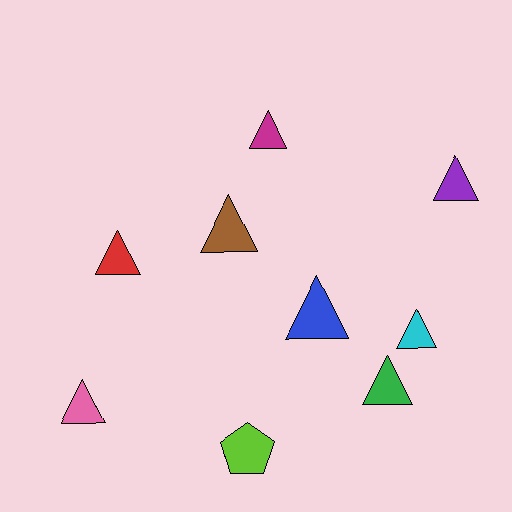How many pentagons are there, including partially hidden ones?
There is 1 pentagon.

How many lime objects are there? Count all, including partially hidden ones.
There is 1 lime object.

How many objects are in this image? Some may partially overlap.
There are 9 objects.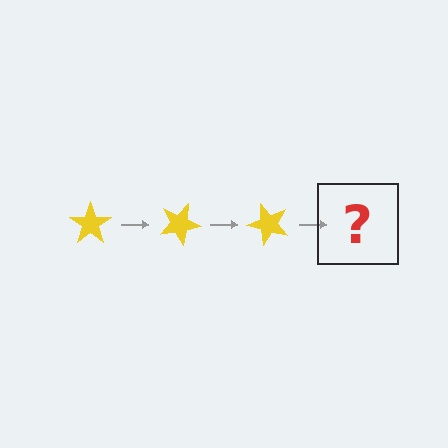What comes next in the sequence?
The next element should be a yellow star rotated 75 degrees.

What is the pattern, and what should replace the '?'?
The pattern is that the star rotates 25 degrees each step. The '?' should be a yellow star rotated 75 degrees.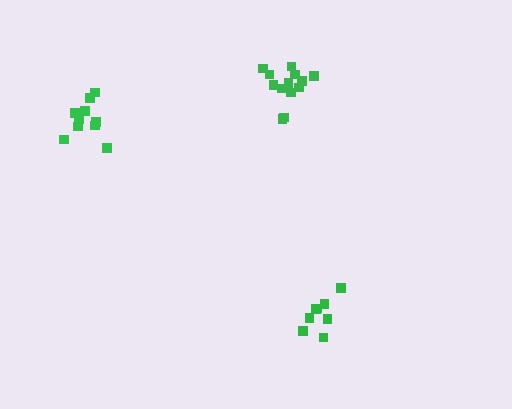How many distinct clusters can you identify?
There are 3 distinct clusters.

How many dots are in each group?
Group 1: 8 dots, Group 2: 13 dots, Group 3: 10 dots (31 total).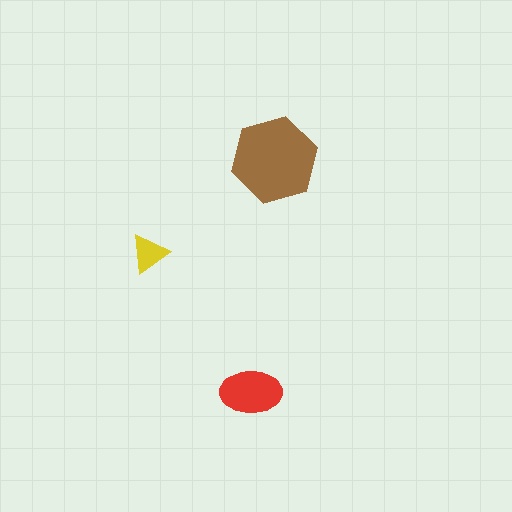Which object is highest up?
The brown hexagon is topmost.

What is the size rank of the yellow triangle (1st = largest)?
3rd.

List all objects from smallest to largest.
The yellow triangle, the red ellipse, the brown hexagon.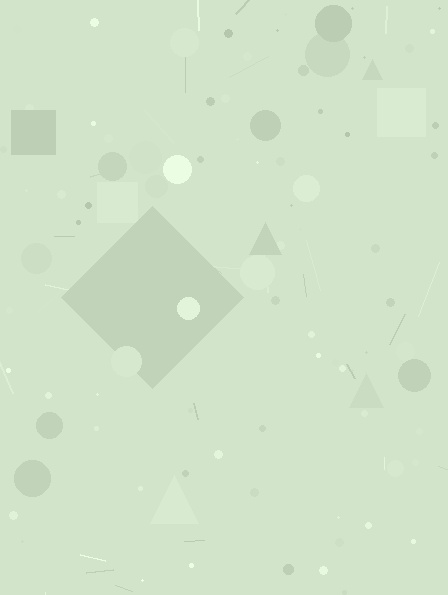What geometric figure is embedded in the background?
A diamond is embedded in the background.